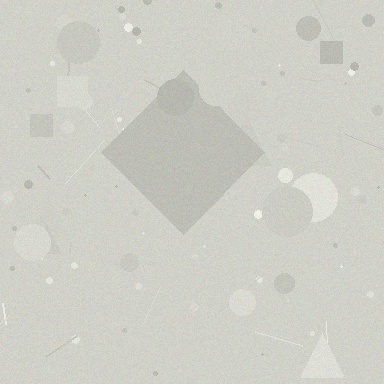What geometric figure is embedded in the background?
A diamond is embedded in the background.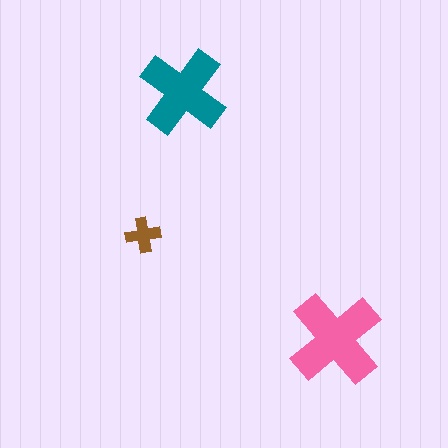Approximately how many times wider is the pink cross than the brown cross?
About 2.5 times wider.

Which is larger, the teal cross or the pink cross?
The pink one.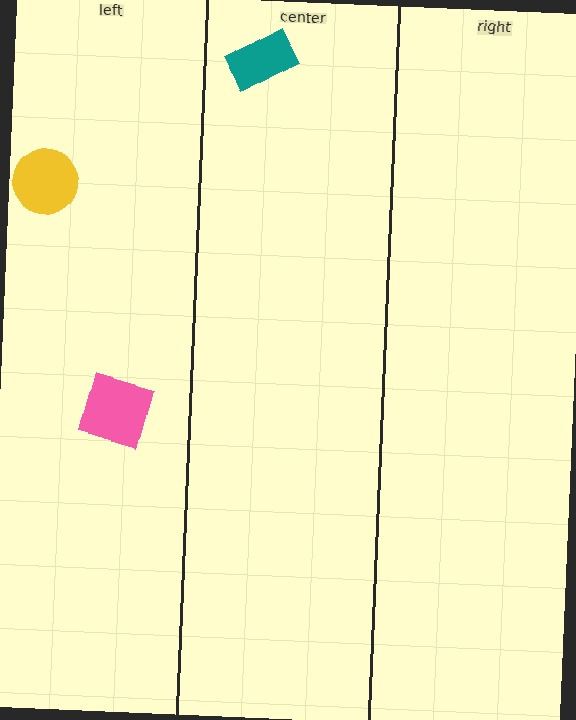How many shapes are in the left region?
2.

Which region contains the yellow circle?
The left region.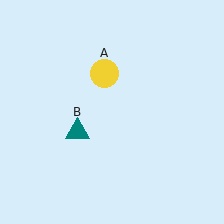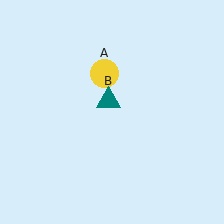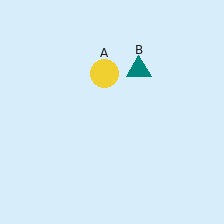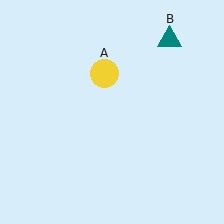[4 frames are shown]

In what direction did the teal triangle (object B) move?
The teal triangle (object B) moved up and to the right.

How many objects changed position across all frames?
1 object changed position: teal triangle (object B).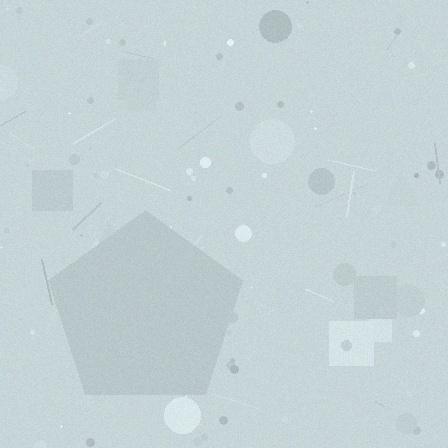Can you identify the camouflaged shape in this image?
The camouflaged shape is a pentagon.